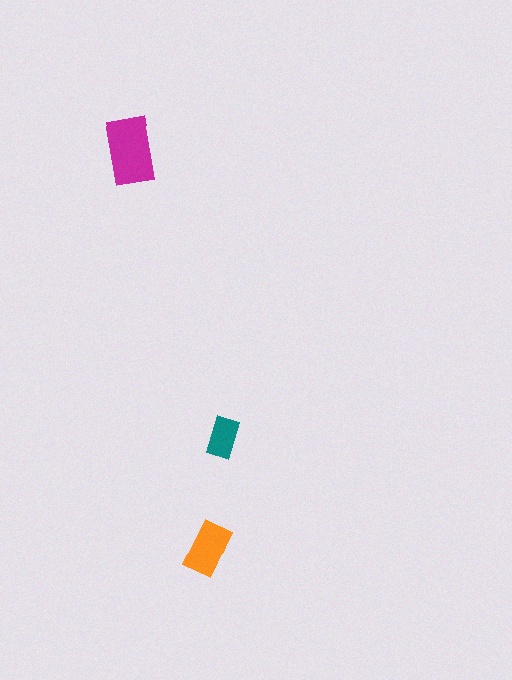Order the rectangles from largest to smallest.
the magenta one, the orange one, the teal one.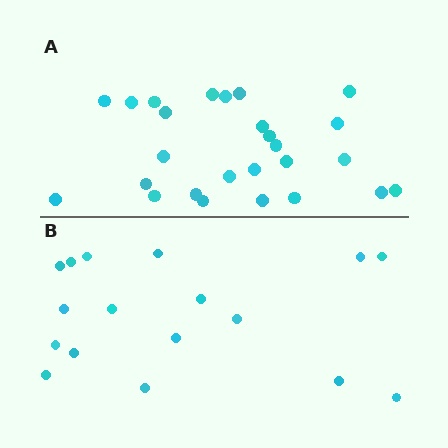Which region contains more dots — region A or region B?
Region A (the top region) has more dots.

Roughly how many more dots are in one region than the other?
Region A has roughly 8 or so more dots than region B.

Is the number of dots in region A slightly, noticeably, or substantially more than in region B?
Region A has substantially more. The ratio is roughly 1.5 to 1.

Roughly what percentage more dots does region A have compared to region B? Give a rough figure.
About 55% more.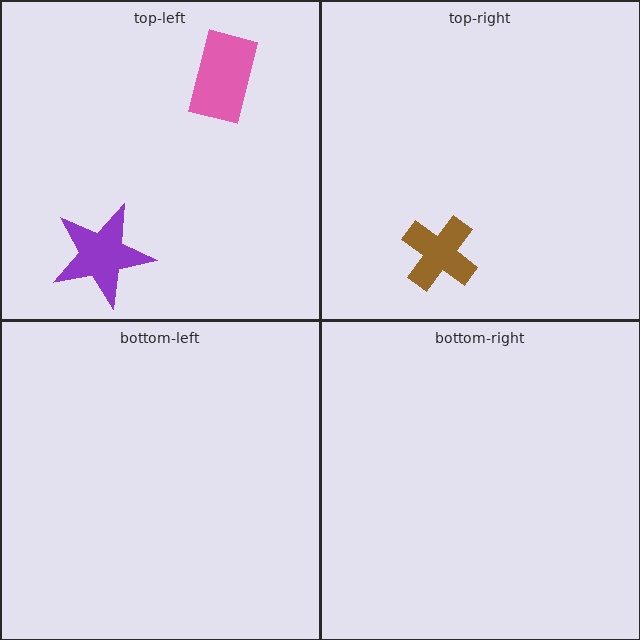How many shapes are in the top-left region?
2.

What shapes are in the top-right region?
The brown cross.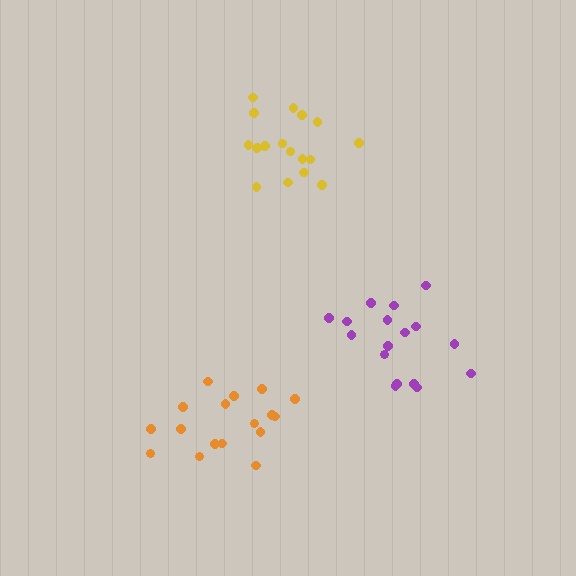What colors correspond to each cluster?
The clusters are colored: purple, yellow, orange.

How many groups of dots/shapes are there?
There are 3 groups.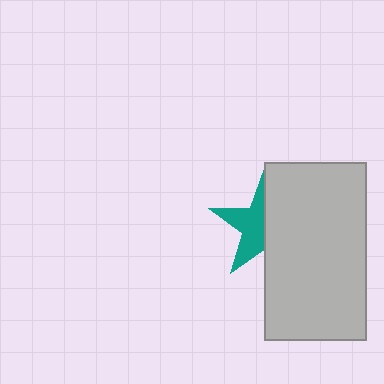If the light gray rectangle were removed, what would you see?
You would see the complete teal star.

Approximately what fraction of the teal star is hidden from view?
Roughly 52% of the teal star is hidden behind the light gray rectangle.